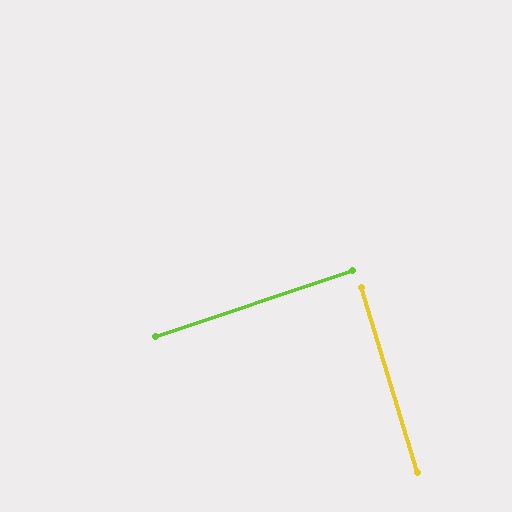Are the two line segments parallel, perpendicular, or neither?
Perpendicular — they meet at approximately 88°.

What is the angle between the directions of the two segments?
Approximately 88 degrees.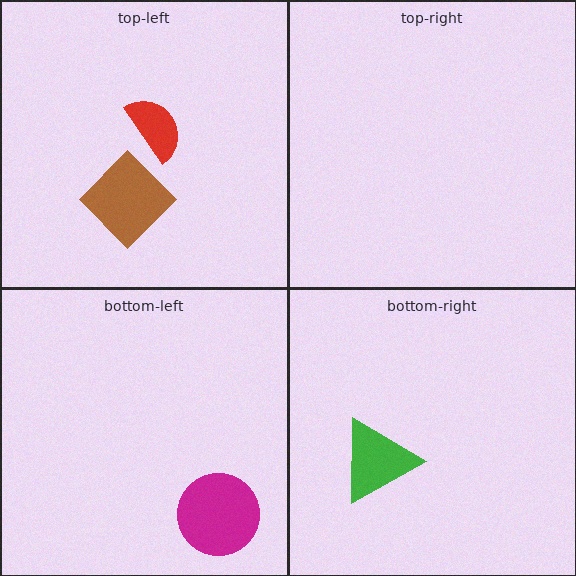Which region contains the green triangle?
The bottom-right region.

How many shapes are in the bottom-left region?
1.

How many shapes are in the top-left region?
2.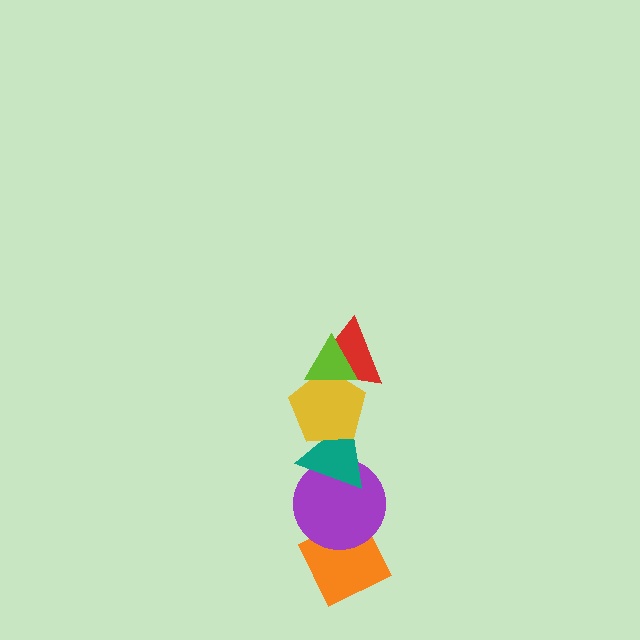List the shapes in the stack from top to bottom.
From top to bottom: the lime triangle, the red triangle, the yellow pentagon, the teal triangle, the purple circle, the orange diamond.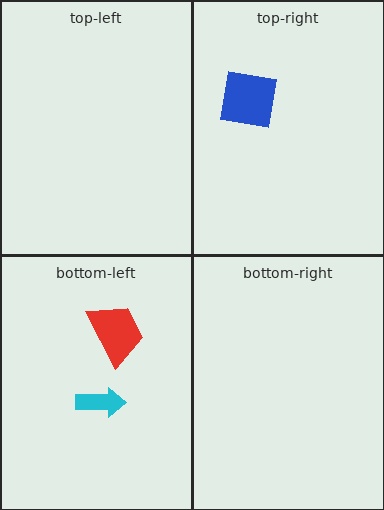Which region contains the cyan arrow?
The bottom-left region.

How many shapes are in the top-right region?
1.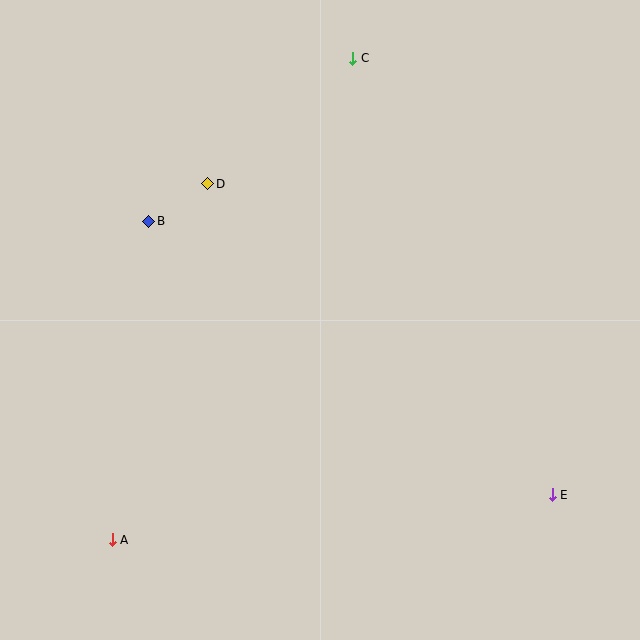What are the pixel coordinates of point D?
Point D is at (208, 184).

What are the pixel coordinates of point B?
Point B is at (149, 221).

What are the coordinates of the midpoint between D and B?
The midpoint between D and B is at (178, 203).